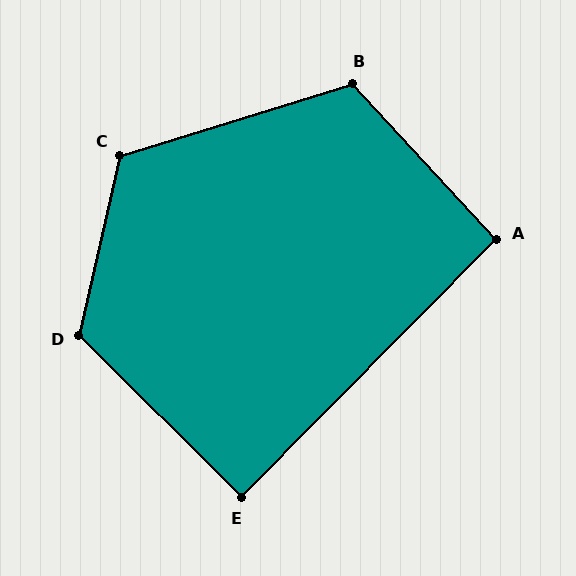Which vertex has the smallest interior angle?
E, at approximately 90 degrees.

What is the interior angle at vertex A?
Approximately 93 degrees (approximately right).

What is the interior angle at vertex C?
Approximately 120 degrees (obtuse).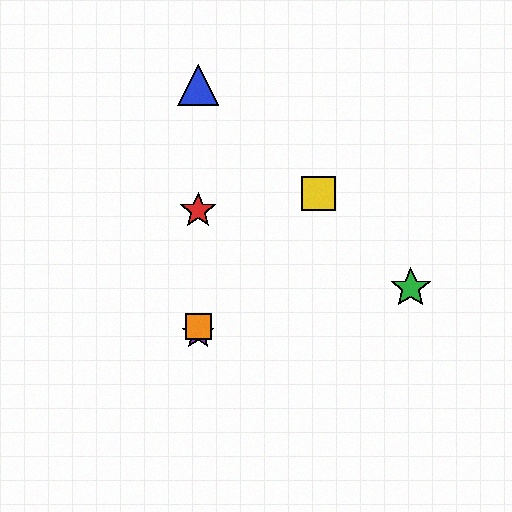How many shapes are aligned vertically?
4 shapes (the red star, the blue triangle, the purple star, the orange square) are aligned vertically.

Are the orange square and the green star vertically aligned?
No, the orange square is at x≈198 and the green star is at x≈411.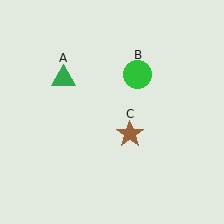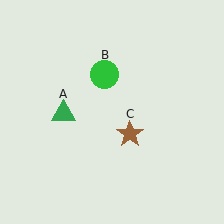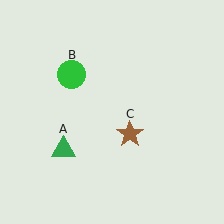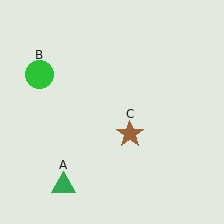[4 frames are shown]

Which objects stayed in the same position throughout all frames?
Brown star (object C) remained stationary.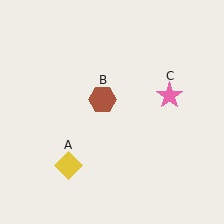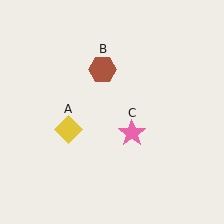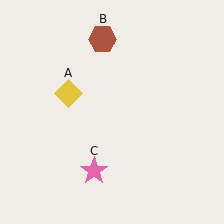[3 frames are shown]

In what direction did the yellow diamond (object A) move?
The yellow diamond (object A) moved up.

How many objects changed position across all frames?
3 objects changed position: yellow diamond (object A), brown hexagon (object B), pink star (object C).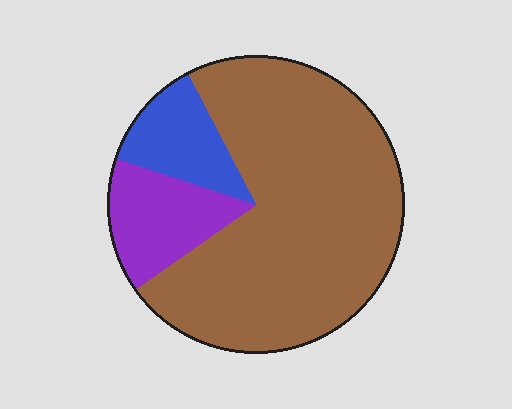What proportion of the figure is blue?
Blue covers roughly 10% of the figure.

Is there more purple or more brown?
Brown.